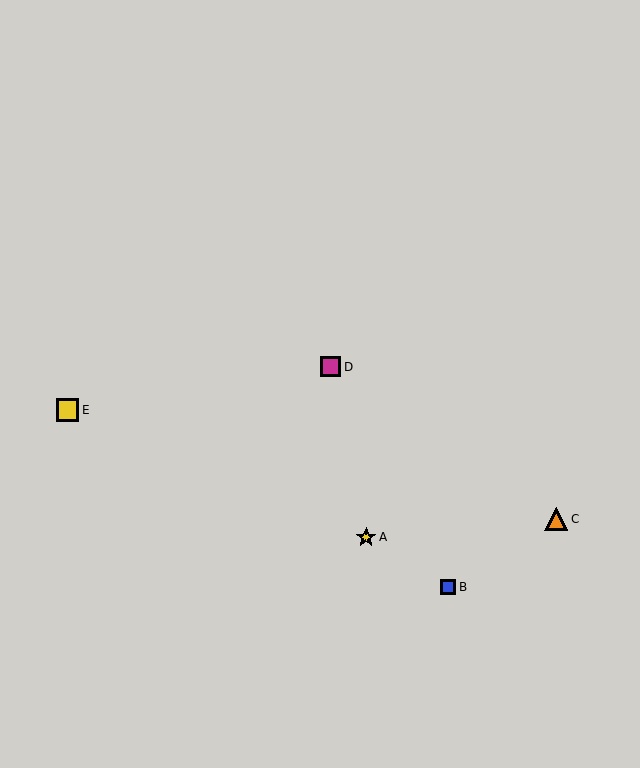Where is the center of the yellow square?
The center of the yellow square is at (68, 410).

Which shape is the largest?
The orange triangle (labeled C) is the largest.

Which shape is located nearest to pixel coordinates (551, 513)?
The orange triangle (labeled C) at (556, 519) is nearest to that location.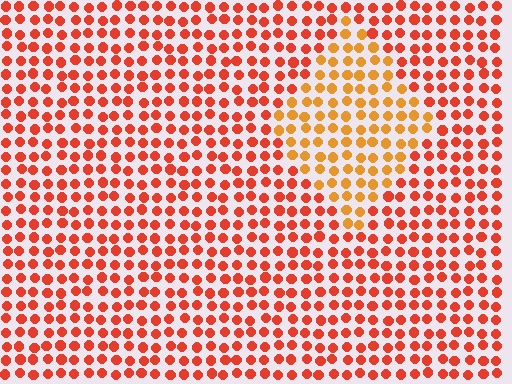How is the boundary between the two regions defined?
The boundary is defined purely by a slight shift in hue (about 30 degrees). Spacing, size, and orientation are identical on both sides.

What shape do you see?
I see a diamond.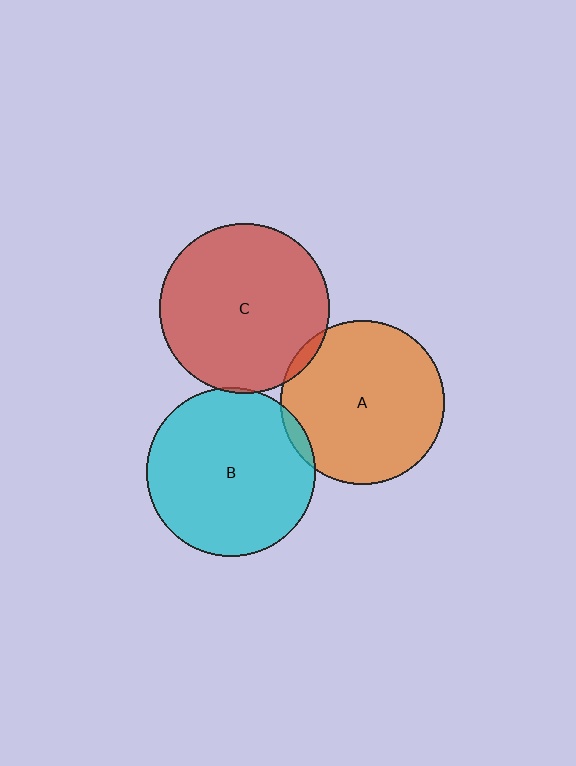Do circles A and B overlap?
Yes.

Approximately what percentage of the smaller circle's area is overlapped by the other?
Approximately 5%.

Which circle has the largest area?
Circle C (red).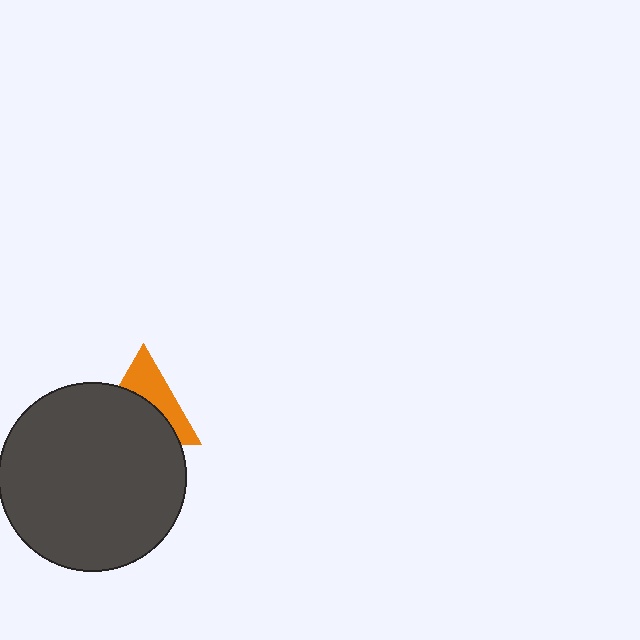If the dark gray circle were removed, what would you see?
You would see the complete orange triangle.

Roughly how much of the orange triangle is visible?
A small part of it is visible (roughly 42%).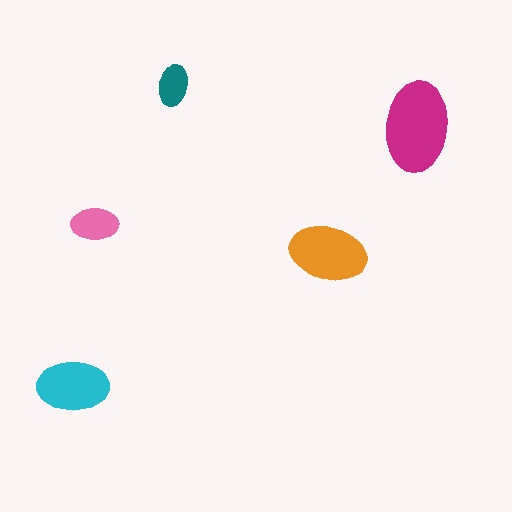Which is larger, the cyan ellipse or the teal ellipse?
The cyan one.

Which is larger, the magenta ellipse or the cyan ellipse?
The magenta one.